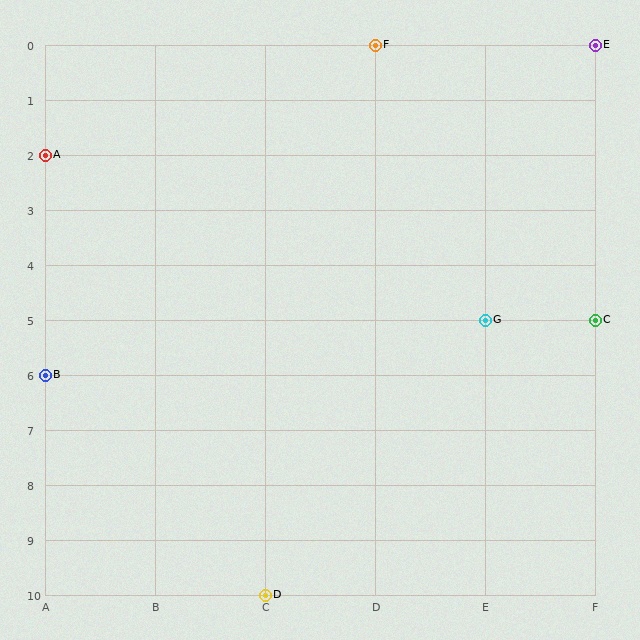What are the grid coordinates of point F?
Point F is at grid coordinates (D, 0).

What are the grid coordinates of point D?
Point D is at grid coordinates (C, 10).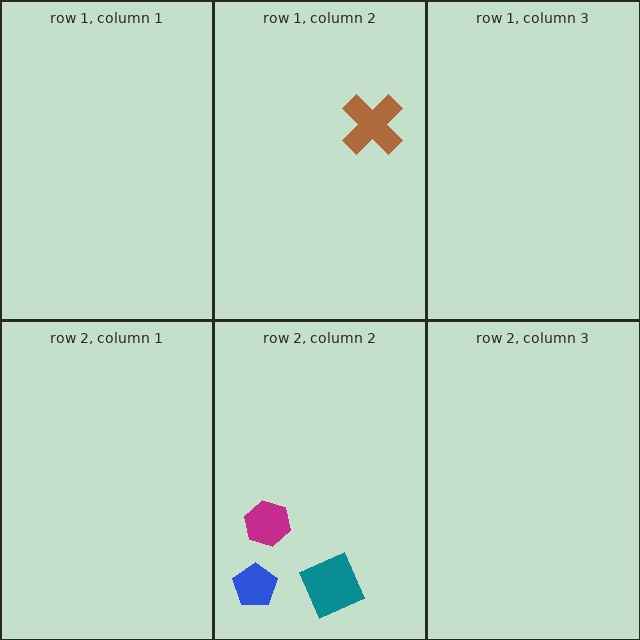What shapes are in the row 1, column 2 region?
The brown cross.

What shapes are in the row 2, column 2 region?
The blue pentagon, the magenta hexagon, the teal diamond.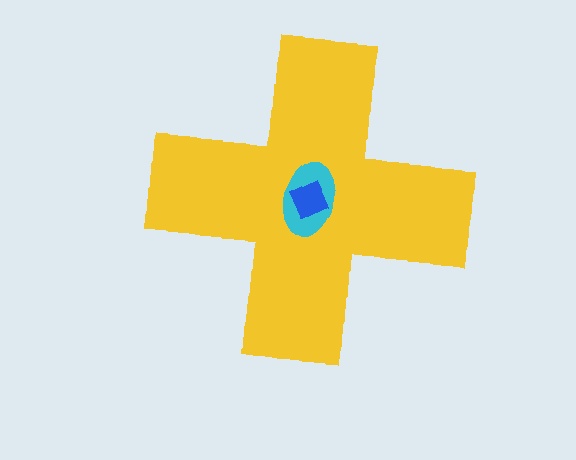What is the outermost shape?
The yellow cross.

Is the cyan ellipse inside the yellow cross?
Yes.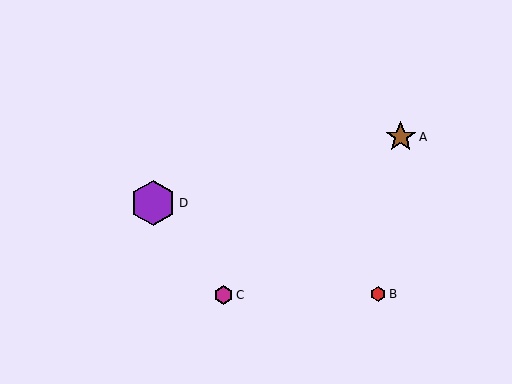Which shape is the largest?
The purple hexagon (labeled D) is the largest.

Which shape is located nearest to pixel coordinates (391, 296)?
The red hexagon (labeled B) at (378, 294) is nearest to that location.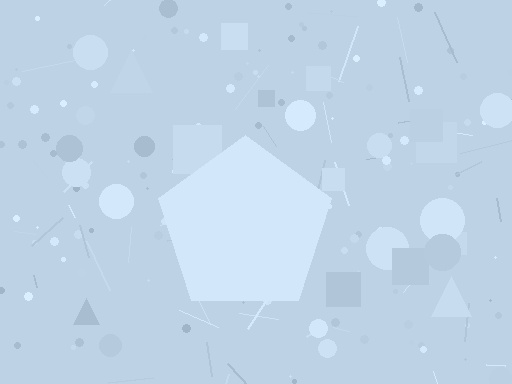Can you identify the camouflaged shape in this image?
The camouflaged shape is a pentagon.